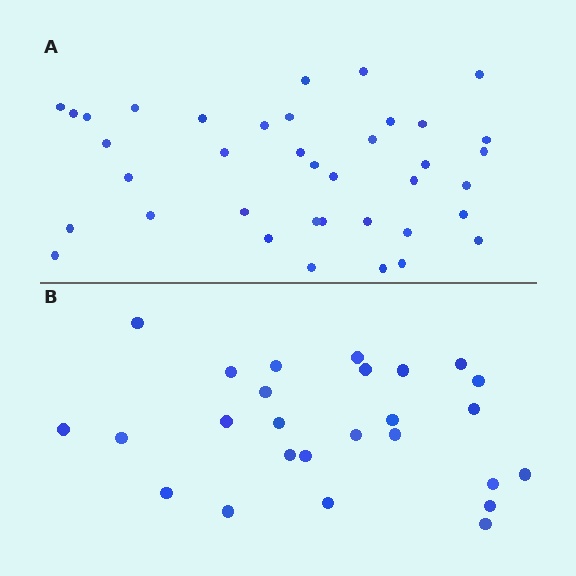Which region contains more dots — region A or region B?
Region A (the top region) has more dots.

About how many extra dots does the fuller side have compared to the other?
Region A has roughly 12 or so more dots than region B.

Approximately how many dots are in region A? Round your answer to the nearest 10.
About 40 dots. (The exact count is 38, which rounds to 40.)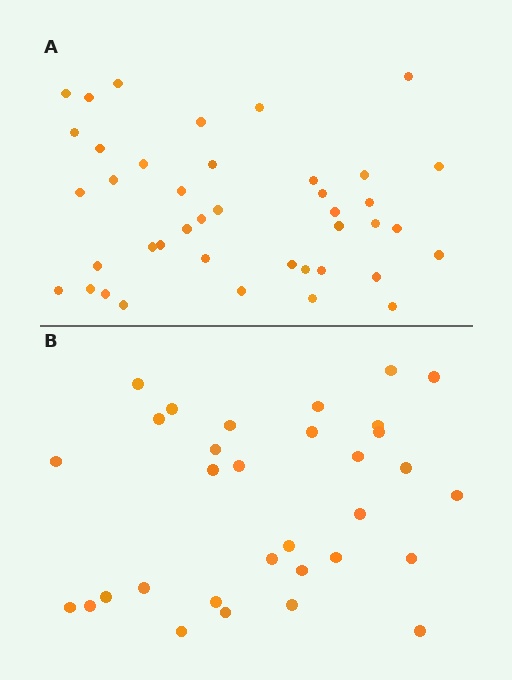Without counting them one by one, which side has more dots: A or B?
Region A (the top region) has more dots.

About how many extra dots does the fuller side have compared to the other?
Region A has roughly 8 or so more dots than region B.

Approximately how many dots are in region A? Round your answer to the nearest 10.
About 40 dots. (The exact count is 41, which rounds to 40.)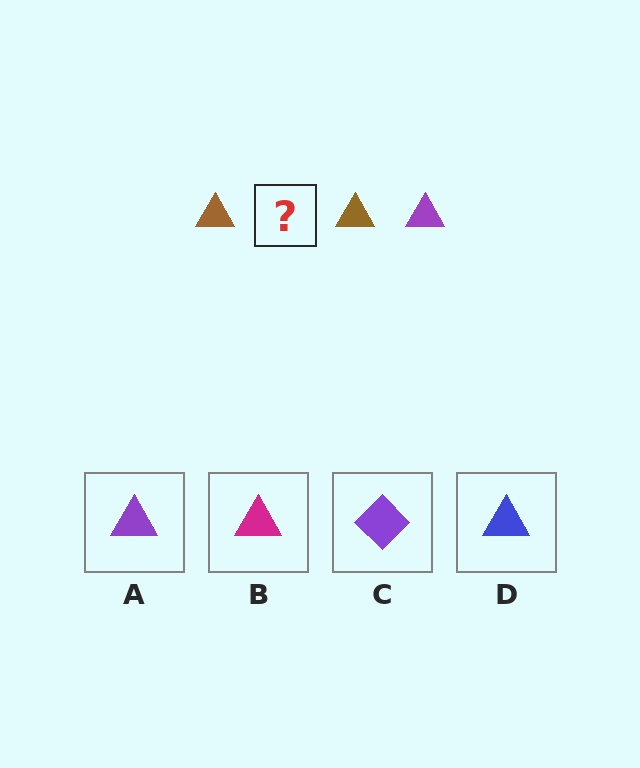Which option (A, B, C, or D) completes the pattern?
A.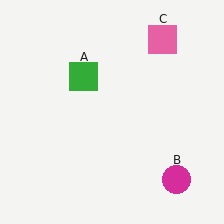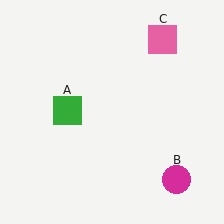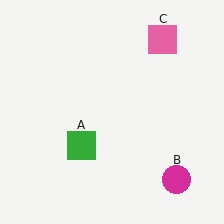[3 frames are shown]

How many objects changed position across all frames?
1 object changed position: green square (object A).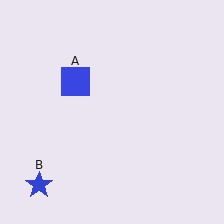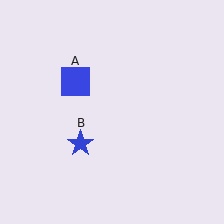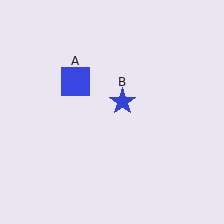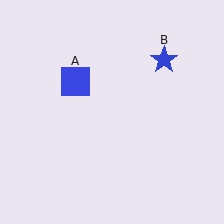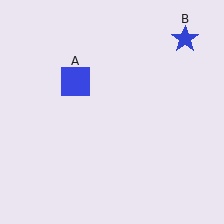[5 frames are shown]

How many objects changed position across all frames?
1 object changed position: blue star (object B).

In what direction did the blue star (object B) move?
The blue star (object B) moved up and to the right.